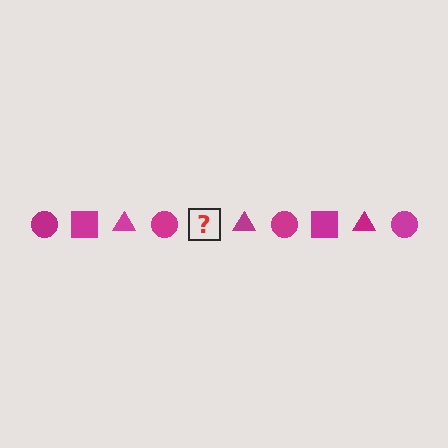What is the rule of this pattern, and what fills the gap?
The rule is that the pattern cycles through circle, square, triangle shapes in magenta. The gap should be filled with a magenta square.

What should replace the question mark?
The question mark should be replaced with a magenta square.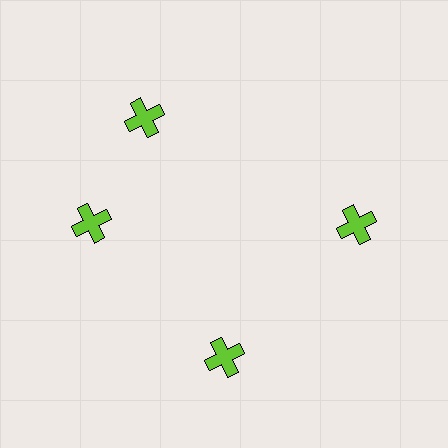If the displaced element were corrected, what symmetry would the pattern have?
It would have 4-fold rotational symmetry — the pattern would map onto itself every 90 degrees.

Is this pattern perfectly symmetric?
No. The 4 lime crosses are arranged in a ring, but one element near the 12 o'clock position is rotated out of alignment along the ring, breaking the 4-fold rotational symmetry.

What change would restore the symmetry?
The symmetry would be restored by rotating it back into even spacing with its neighbors so that all 4 crosses sit at equal angles and equal distance from the center.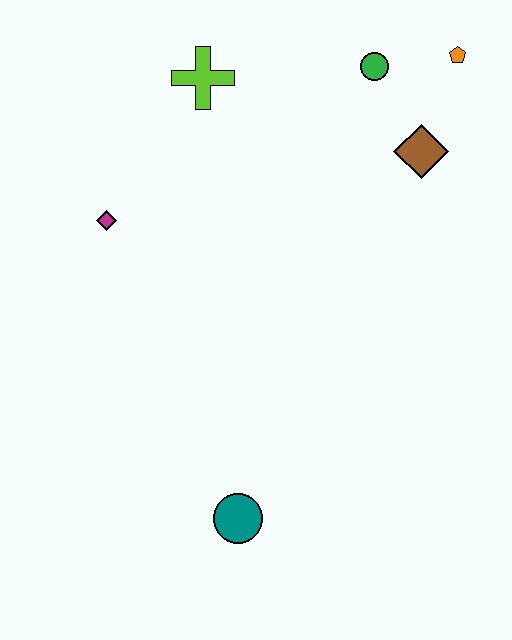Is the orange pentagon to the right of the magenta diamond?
Yes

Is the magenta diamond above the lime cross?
No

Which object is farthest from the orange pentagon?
The teal circle is farthest from the orange pentagon.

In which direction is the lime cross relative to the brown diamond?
The lime cross is to the left of the brown diamond.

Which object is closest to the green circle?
The orange pentagon is closest to the green circle.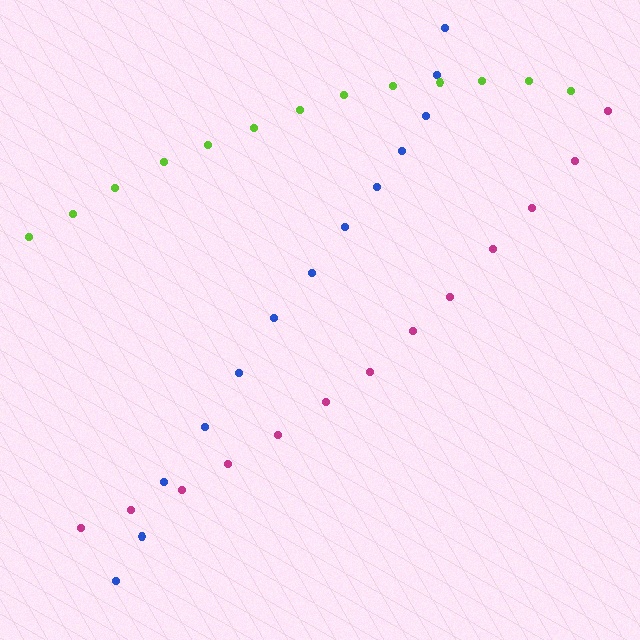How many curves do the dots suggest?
There are 3 distinct paths.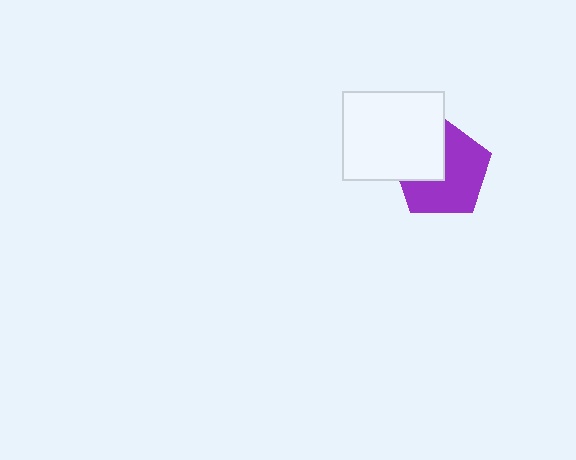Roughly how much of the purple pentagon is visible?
About half of it is visible (roughly 63%).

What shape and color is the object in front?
The object in front is a white rectangle.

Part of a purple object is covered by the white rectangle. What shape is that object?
It is a pentagon.